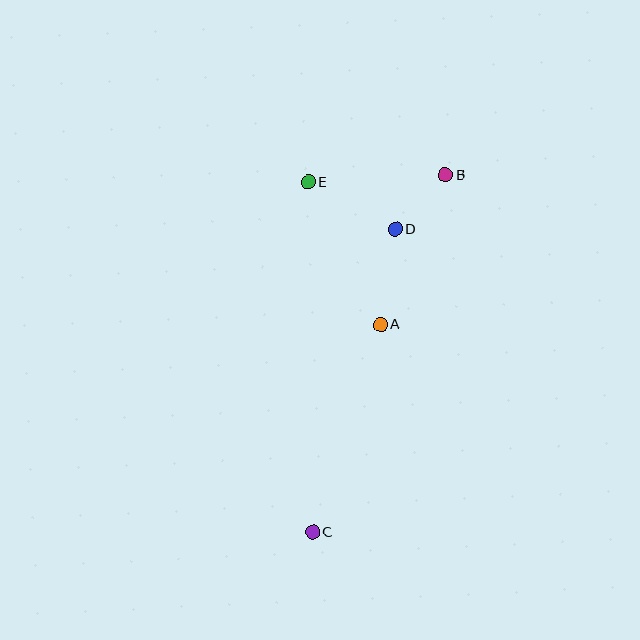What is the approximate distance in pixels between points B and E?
The distance between B and E is approximately 137 pixels.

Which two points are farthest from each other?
Points B and C are farthest from each other.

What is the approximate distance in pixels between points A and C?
The distance between A and C is approximately 218 pixels.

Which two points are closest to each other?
Points B and D are closest to each other.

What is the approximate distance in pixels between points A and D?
The distance between A and D is approximately 97 pixels.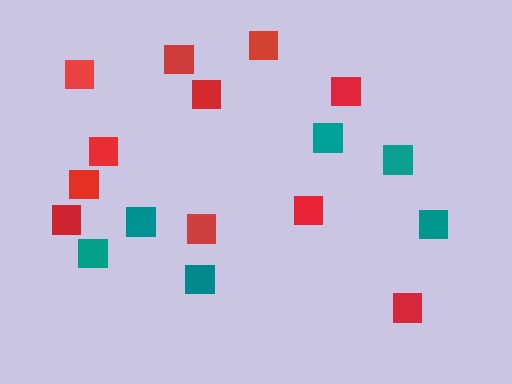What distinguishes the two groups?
There are 2 groups: one group of teal squares (6) and one group of red squares (11).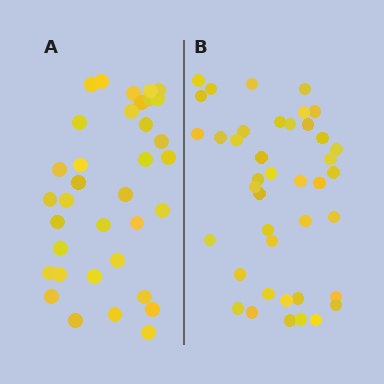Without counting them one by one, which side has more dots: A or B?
Region B (the right region) has more dots.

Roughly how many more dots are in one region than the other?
Region B has about 6 more dots than region A.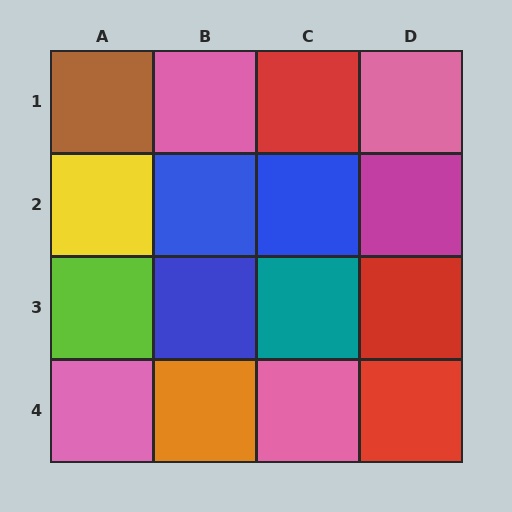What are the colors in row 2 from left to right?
Yellow, blue, blue, magenta.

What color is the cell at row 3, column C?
Teal.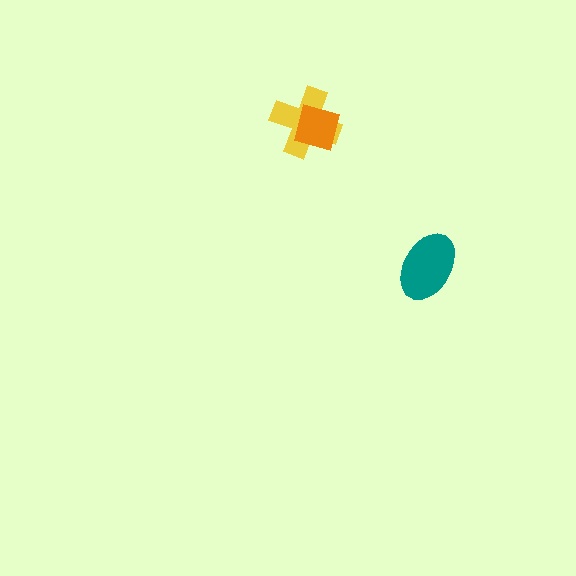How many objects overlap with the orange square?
1 object overlaps with the orange square.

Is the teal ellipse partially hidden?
No, no other shape covers it.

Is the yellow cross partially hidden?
Yes, it is partially covered by another shape.